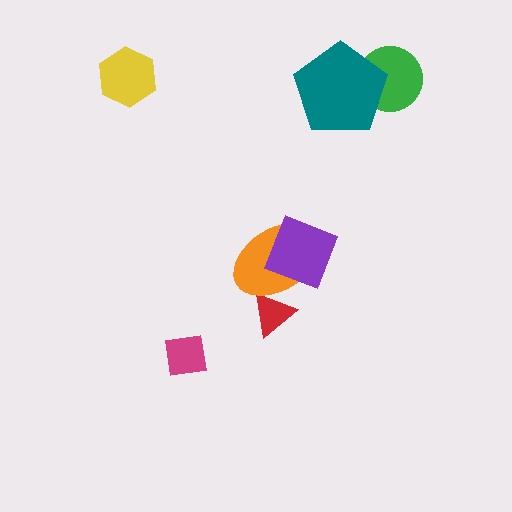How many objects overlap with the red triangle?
1 object overlaps with the red triangle.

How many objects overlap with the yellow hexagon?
0 objects overlap with the yellow hexagon.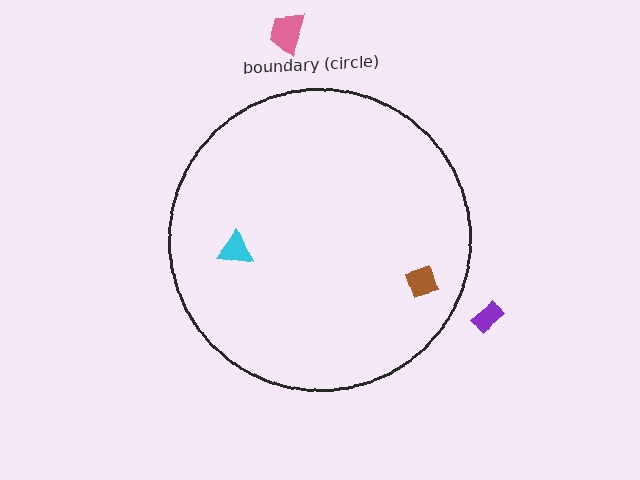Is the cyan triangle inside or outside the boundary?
Inside.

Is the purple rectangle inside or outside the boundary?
Outside.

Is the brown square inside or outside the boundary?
Inside.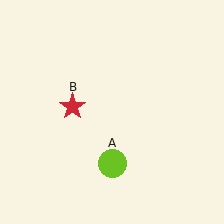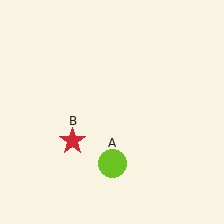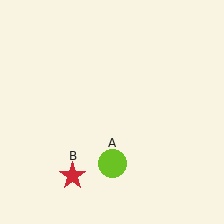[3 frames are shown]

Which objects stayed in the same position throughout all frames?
Lime circle (object A) remained stationary.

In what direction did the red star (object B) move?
The red star (object B) moved down.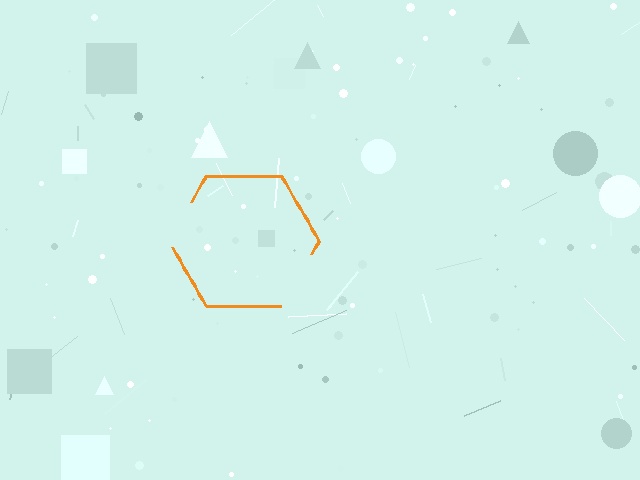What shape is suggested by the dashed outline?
The dashed outline suggests a hexagon.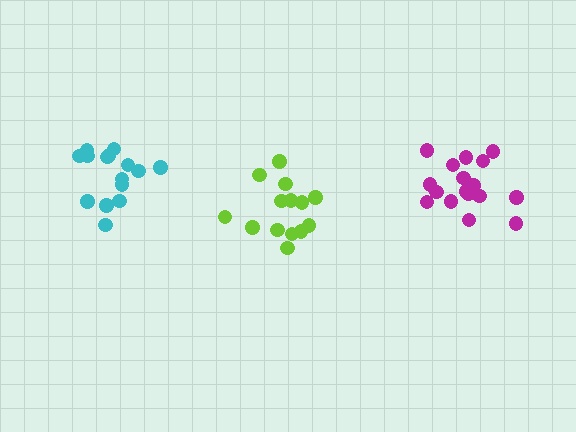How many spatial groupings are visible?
There are 3 spatial groupings.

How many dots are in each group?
Group 1: 14 dots, Group 2: 17 dots, Group 3: 15 dots (46 total).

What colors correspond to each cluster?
The clusters are colored: lime, magenta, cyan.